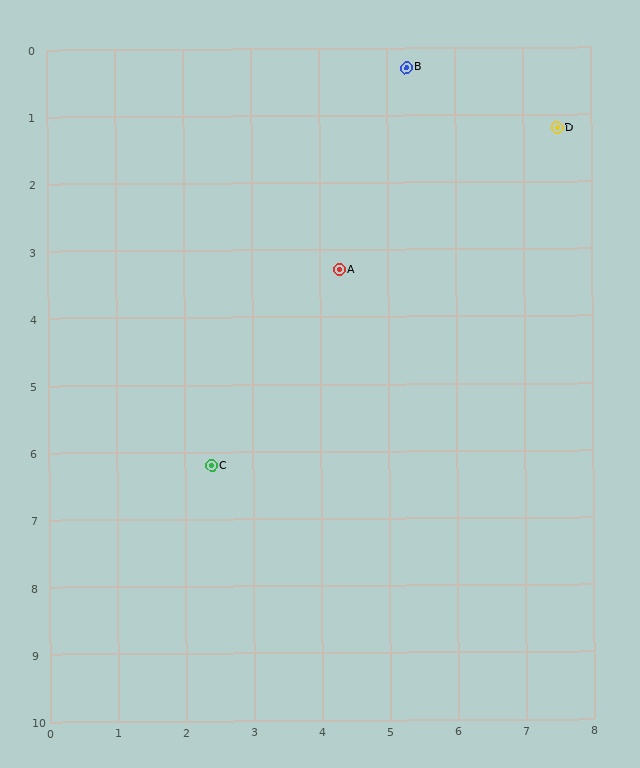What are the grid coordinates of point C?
Point C is at approximately (2.4, 6.2).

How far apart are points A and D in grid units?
Points A and D are about 3.8 grid units apart.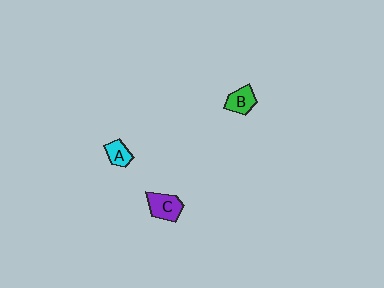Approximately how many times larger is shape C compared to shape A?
Approximately 1.5 times.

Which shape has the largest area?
Shape C (purple).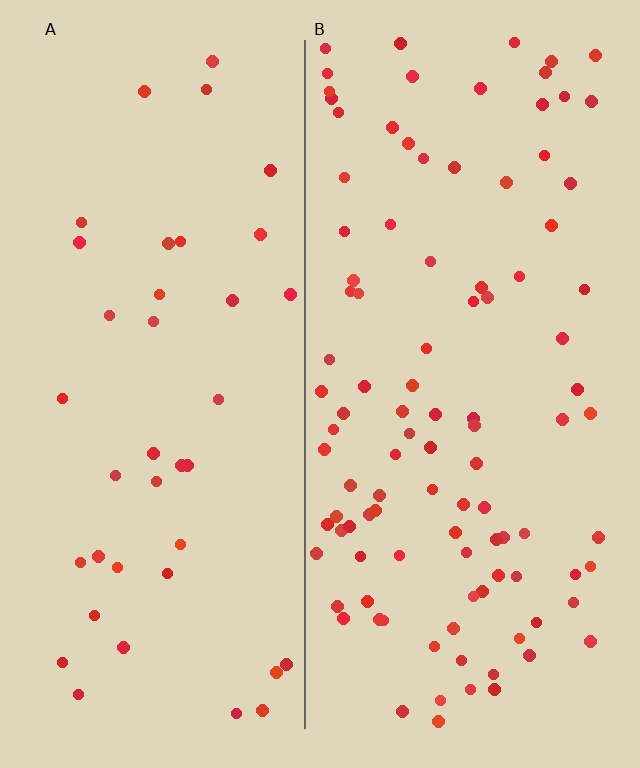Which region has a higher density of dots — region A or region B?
B (the right).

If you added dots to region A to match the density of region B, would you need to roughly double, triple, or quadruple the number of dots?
Approximately triple.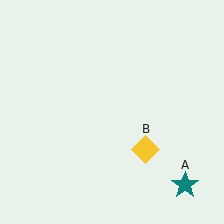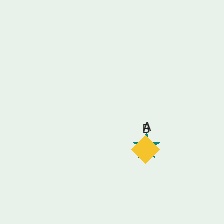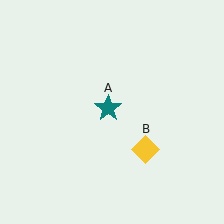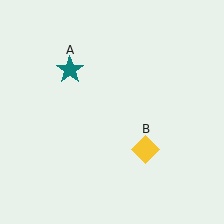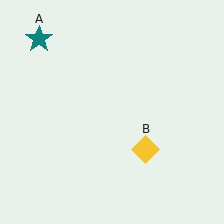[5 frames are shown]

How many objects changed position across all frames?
1 object changed position: teal star (object A).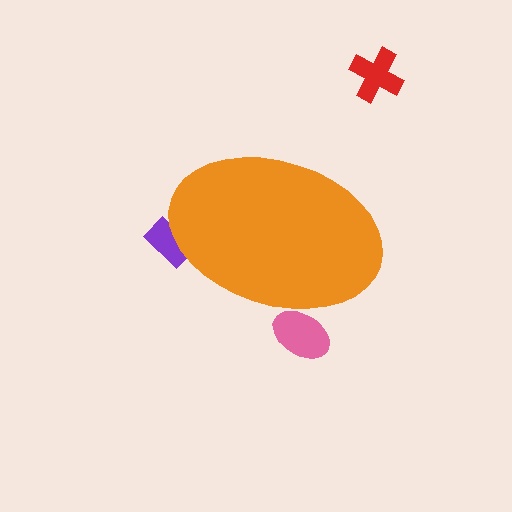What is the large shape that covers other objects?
An orange ellipse.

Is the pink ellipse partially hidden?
Yes, the pink ellipse is partially hidden behind the orange ellipse.